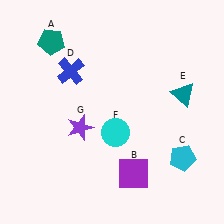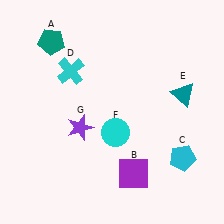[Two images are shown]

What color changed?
The cross (D) changed from blue in Image 1 to cyan in Image 2.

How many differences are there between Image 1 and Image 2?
There is 1 difference between the two images.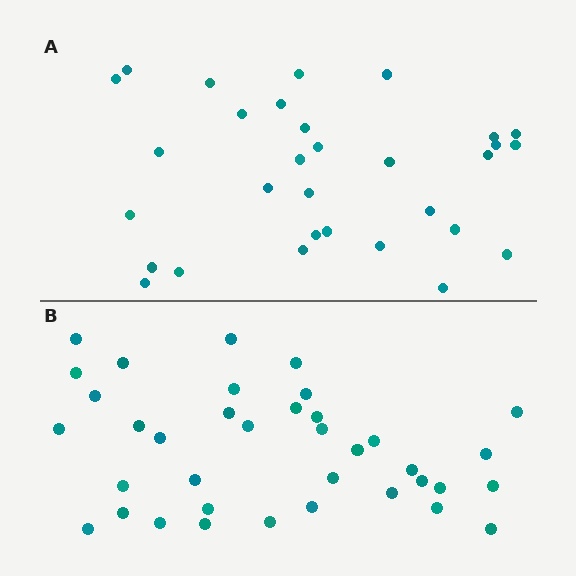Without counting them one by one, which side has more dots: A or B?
Region B (the bottom region) has more dots.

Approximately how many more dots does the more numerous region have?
Region B has about 6 more dots than region A.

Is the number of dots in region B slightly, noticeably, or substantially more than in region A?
Region B has only slightly more — the two regions are fairly close. The ratio is roughly 1.2 to 1.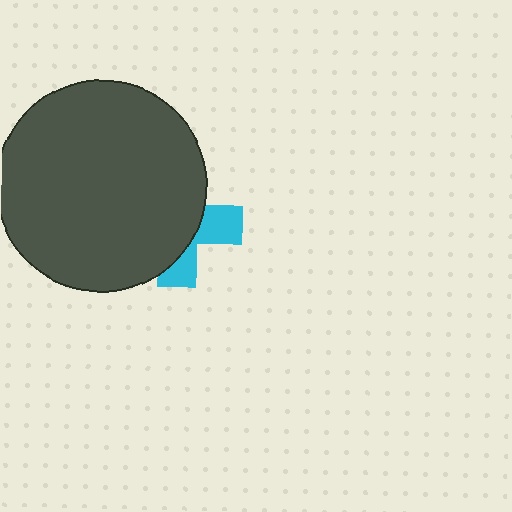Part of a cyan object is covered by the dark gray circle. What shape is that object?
It is a cross.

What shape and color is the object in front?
The object in front is a dark gray circle.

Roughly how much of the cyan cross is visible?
A small part of it is visible (roughly 33%).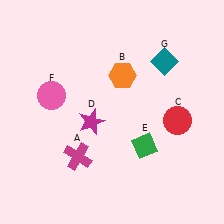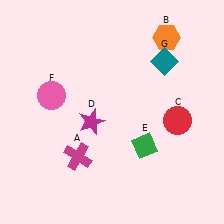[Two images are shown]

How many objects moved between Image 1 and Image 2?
1 object moved between the two images.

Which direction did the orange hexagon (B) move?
The orange hexagon (B) moved right.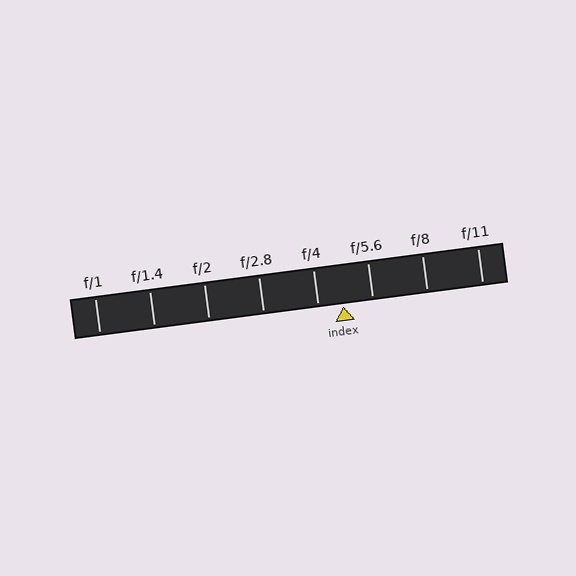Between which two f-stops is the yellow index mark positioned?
The index mark is between f/4 and f/5.6.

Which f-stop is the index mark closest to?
The index mark is closest to f/4.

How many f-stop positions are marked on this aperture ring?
There are 8 f-stop positions marked.